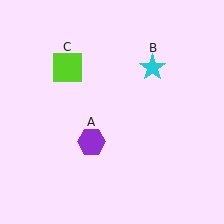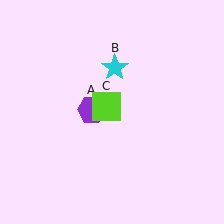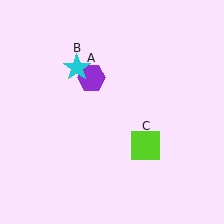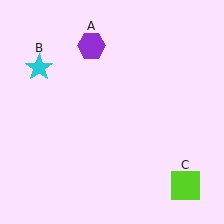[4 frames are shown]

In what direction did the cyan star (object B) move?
The cyan star (object B) moved left.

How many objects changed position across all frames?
3 objects changed position: purple hexagon (object A), cyan star (object B), lime square (object C).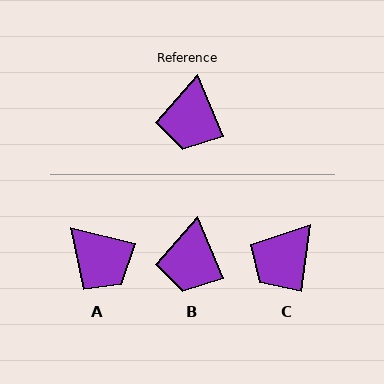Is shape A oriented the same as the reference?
No, it is off by about 53 degrees.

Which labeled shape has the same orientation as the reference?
B.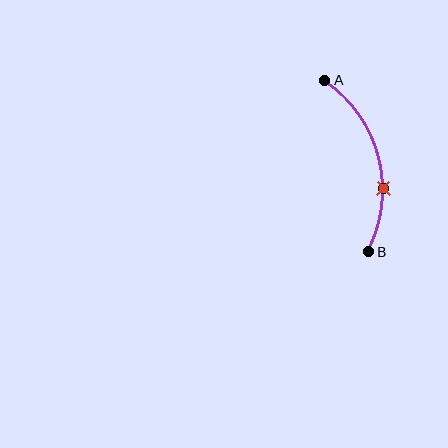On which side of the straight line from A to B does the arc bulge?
The arc bulges to the right of the straight line connecting A and B.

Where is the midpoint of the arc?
The arc midpoint is the point on the curve farthest from the straight line joining A and B. It sits to the right of that line.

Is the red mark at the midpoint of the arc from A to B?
No. The red mark lies on the arc but is closer to endpoint B. The arc midpoint would be at the point on the curve equidistant along the arc from both A and B.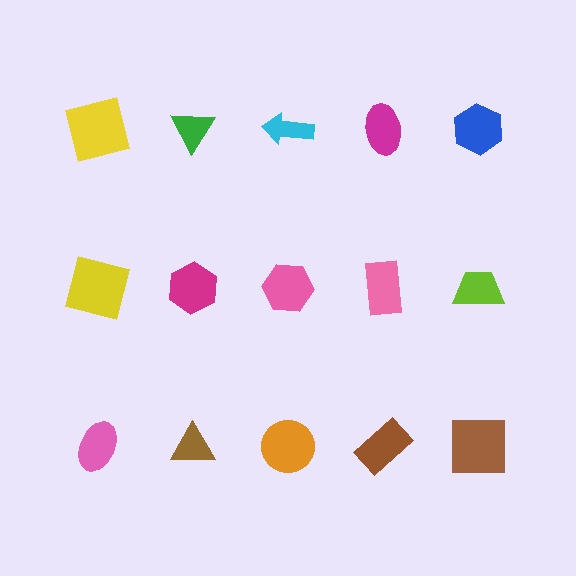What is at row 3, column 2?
A brown triangle.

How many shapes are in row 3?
5 shapes.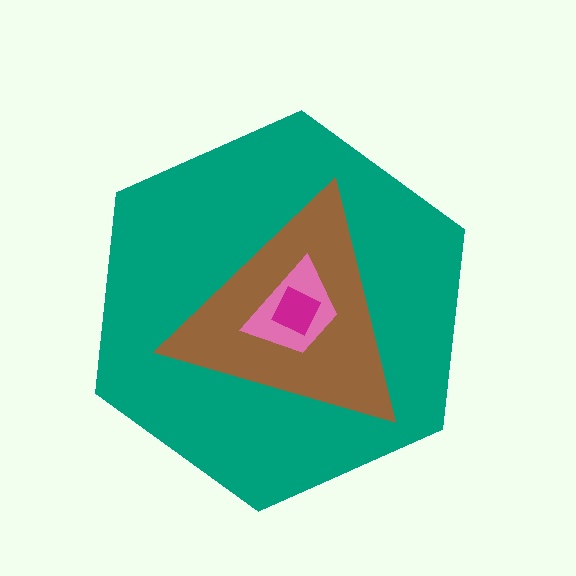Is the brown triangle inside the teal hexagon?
Yes.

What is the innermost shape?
The magenta diamond.